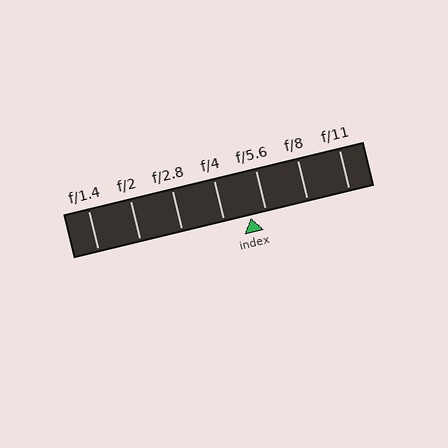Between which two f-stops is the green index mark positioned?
The index mark is between f/4 and f/5.6.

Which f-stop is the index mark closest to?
The index mark is closest to f/5.6.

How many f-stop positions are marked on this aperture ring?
There are 7 f-stop positions marked.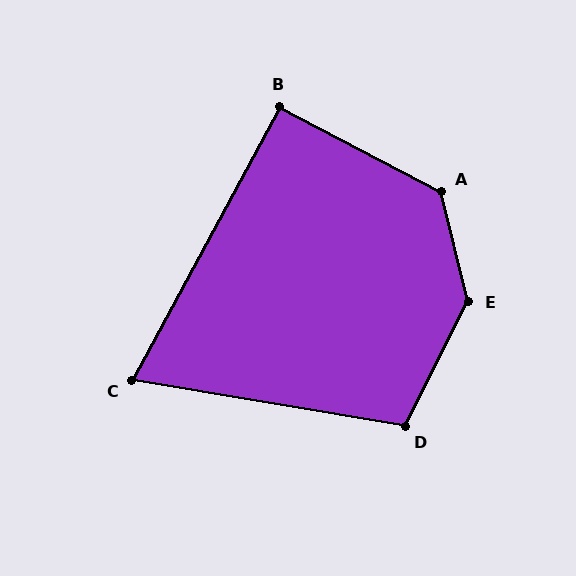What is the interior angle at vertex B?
Approximately 91 degrees (approximately right).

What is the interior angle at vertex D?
Approximately 108 degrees (obtuse).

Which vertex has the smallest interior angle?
C, at approximately 71 degrees.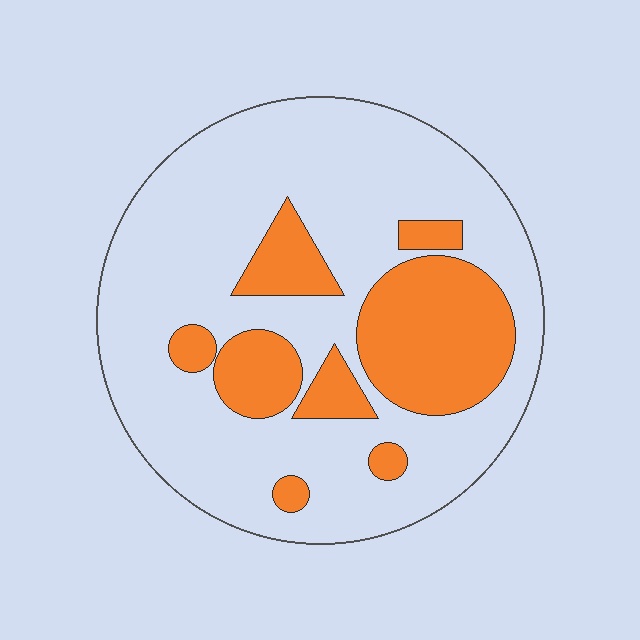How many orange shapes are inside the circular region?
8.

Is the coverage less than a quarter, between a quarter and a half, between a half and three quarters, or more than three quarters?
Between a quarter and a half.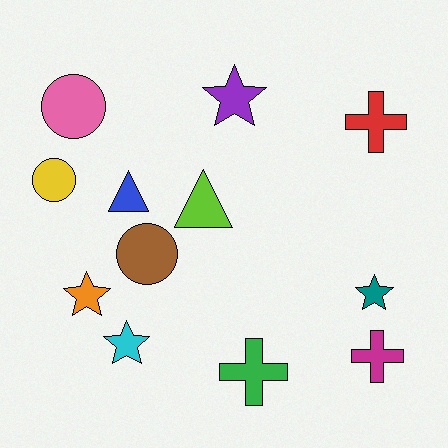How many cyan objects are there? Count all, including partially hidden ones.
There is 1 cyan object.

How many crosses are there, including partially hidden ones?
There are 3 crosses.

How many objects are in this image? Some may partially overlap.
There are 12 objects.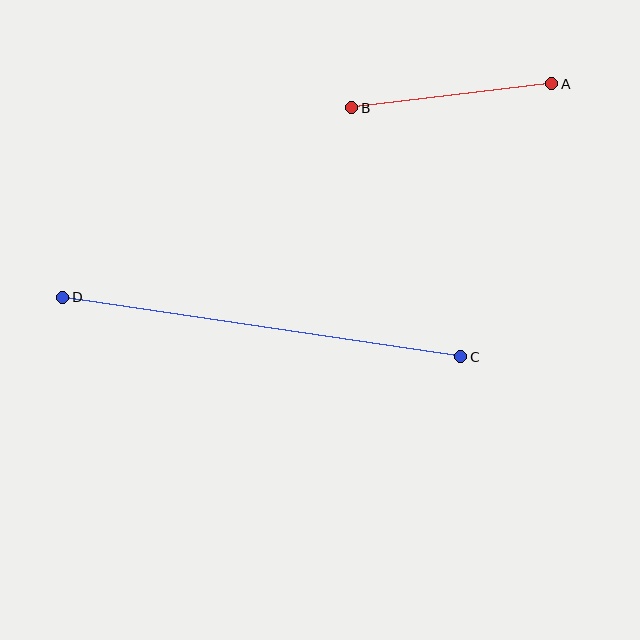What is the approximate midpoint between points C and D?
The midpoint is at approximately (262, 327) pixels.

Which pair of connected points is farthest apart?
Points C and D are farthest apart.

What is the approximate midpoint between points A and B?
The midpoint is at approximately (452, 96) pixels.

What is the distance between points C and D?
The distance is approximately 402 pixels.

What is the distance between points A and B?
The distance is approximately 202 pixels.